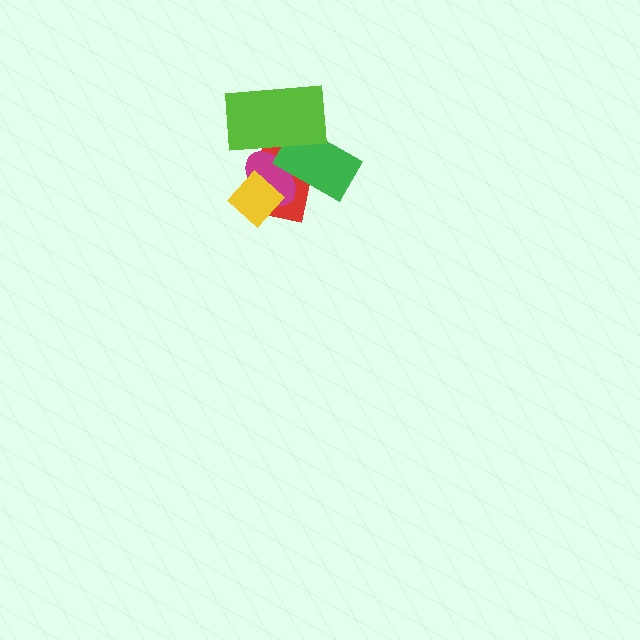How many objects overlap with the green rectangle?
3 objects overlap with the green rectangle.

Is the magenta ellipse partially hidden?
Yes, it is partially covered by another shape.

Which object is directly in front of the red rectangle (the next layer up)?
The magenta ellipse is directly in front of the red rectangle.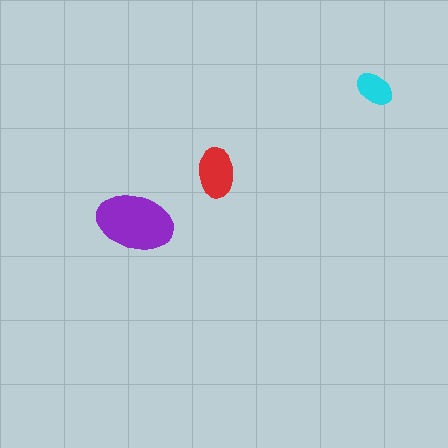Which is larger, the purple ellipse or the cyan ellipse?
The purple one.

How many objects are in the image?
There are 3 objects in the image.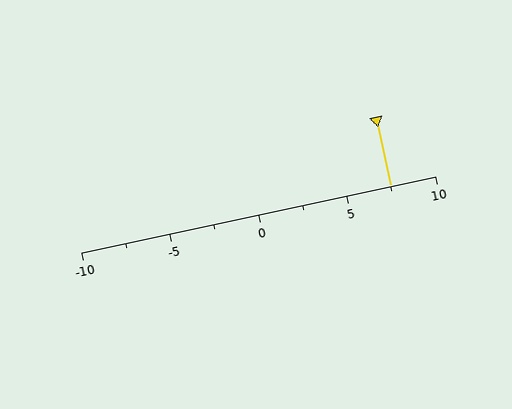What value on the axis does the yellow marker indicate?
The marker indicates approximately 7.5.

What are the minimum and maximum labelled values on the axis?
The axis runs from -10 to 10.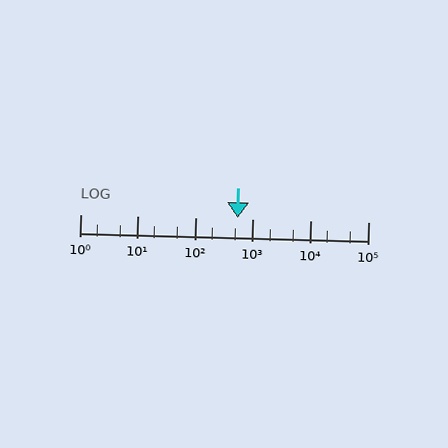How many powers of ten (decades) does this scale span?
The scale spans 5 decades, from 1 to 100000.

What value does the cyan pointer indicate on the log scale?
The pointer indicates approximately 540.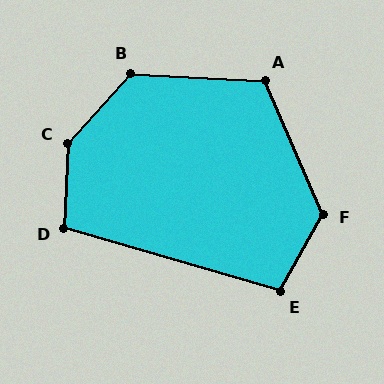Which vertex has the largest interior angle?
C, at approximately 141 degrees.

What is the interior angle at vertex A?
Approximately 116 degrees (obtuse).